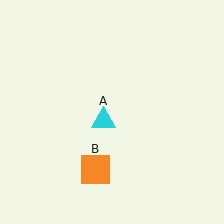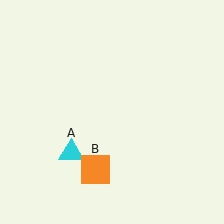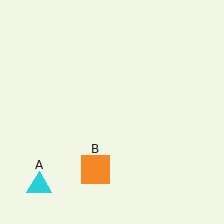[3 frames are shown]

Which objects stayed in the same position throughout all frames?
Orange square (object B) remained stationary.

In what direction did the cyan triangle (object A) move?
The cyan triangle (object A) moved down and to the left.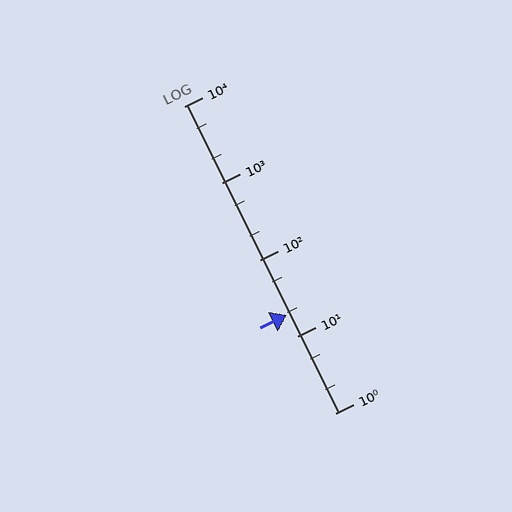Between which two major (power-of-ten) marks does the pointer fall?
The pointer is between 10 and 100.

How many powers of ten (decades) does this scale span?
The scale spans 4 decades, from 1 to 10000.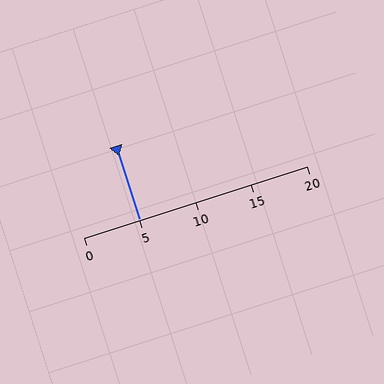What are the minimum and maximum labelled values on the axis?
The axis runs from 0 to 20.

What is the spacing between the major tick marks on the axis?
The major ticks are spaced 5 apart.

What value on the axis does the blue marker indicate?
The marker indicates approximately 5.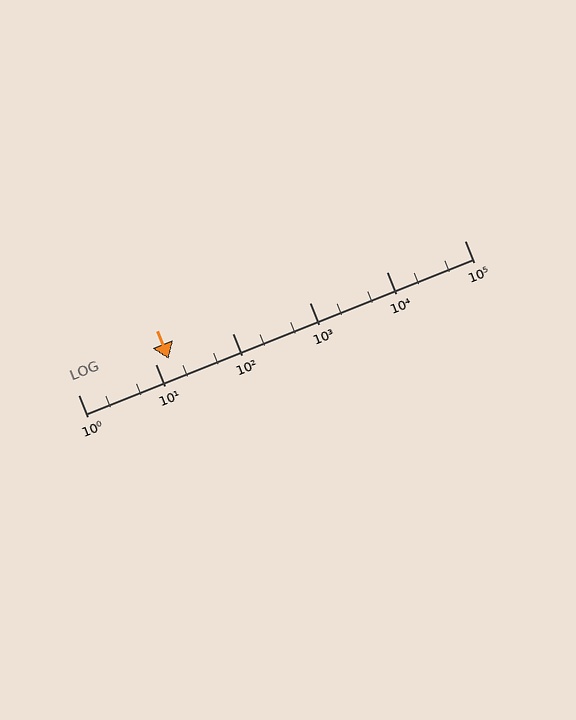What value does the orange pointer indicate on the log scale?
The pointer indicates approximately 15.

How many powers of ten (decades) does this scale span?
The scale spans 5 decades, from 1 to 100000.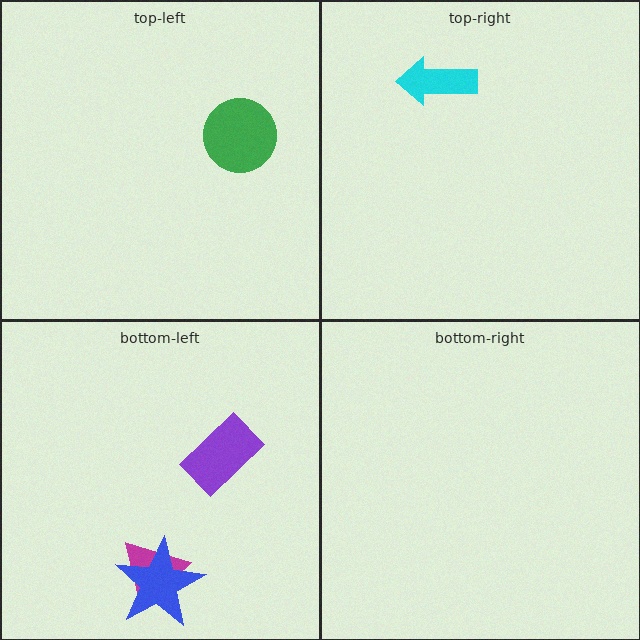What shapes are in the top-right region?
The cyan arrow.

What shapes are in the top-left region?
The green circle.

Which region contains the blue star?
The bottom-left region.